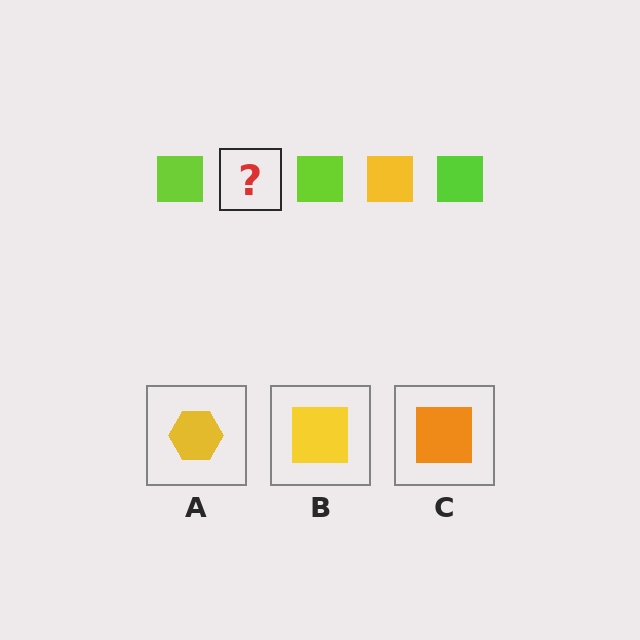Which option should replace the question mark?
Option B.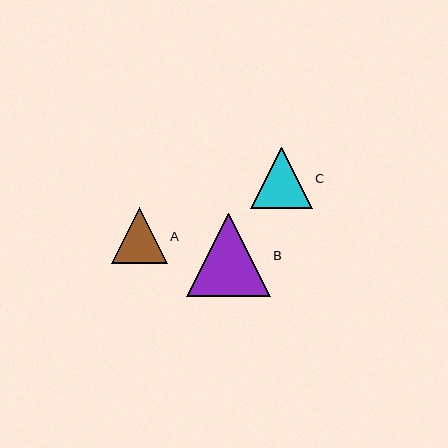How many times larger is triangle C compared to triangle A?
Triangle C is approximately 1.1 times the size of triangle A.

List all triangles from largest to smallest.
From largest to smallest: B, C, A.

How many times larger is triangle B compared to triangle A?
Triangle B is approximately 1.5 times the size of triangle A.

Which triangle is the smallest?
Triangle A is the smallest with a size of approximately 56 pixels.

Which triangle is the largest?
Triangle B is the largest with a size of approximately 83 pixels.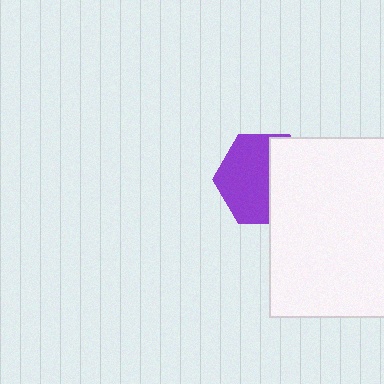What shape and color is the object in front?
The object in front is a white rectangle.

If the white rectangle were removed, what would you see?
You would see the complete purple hexagon.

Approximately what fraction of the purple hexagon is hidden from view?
Roughly 41% of the purple hexagon is hidden behind the white rectangle.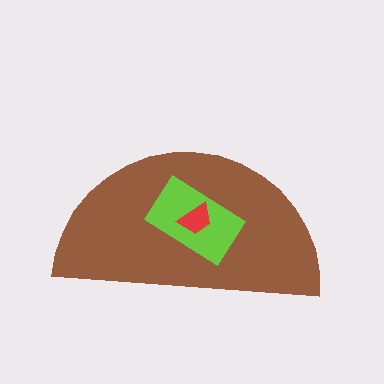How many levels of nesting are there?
3.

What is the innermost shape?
The red trapezoid.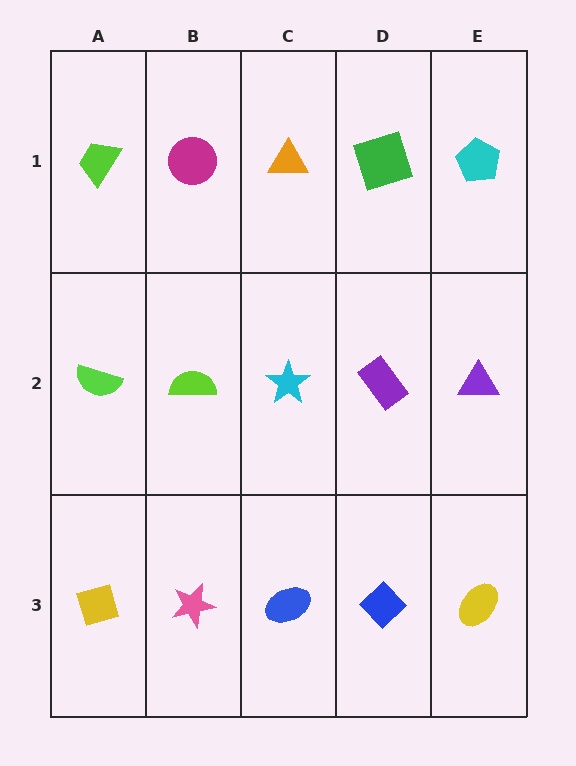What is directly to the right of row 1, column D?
A cyan pentagon.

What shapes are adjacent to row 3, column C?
A cyan star (row 2, column C), a pink star (row 3, column B), a blue diamond (row 3, column D).